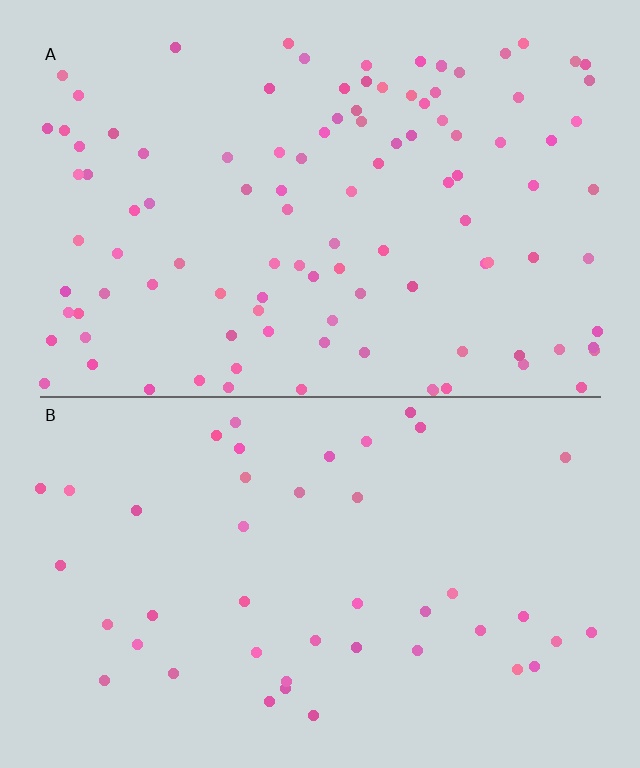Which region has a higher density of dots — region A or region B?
A (the top).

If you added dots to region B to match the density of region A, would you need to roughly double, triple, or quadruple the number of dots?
Approximately double.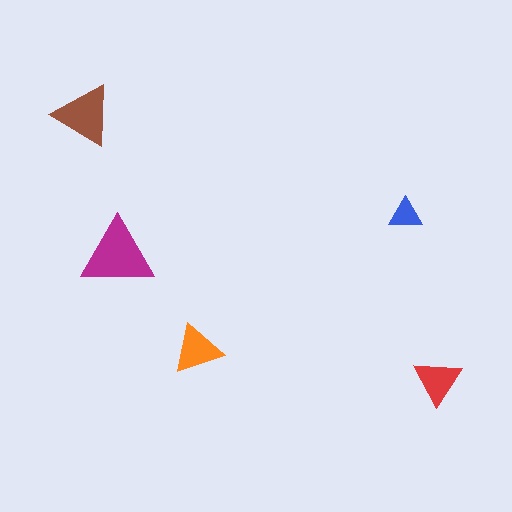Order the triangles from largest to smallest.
the magenta one, the brown one, the orange one, the red one, the blue one.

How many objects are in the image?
There are 5 objects in the image.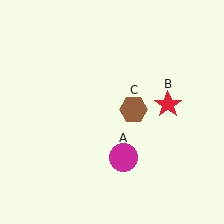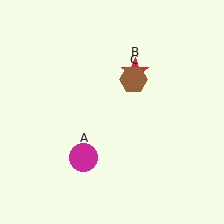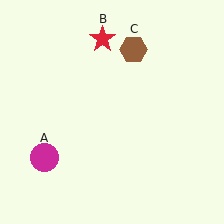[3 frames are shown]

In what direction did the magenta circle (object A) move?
The magenta circle (object A) moved left.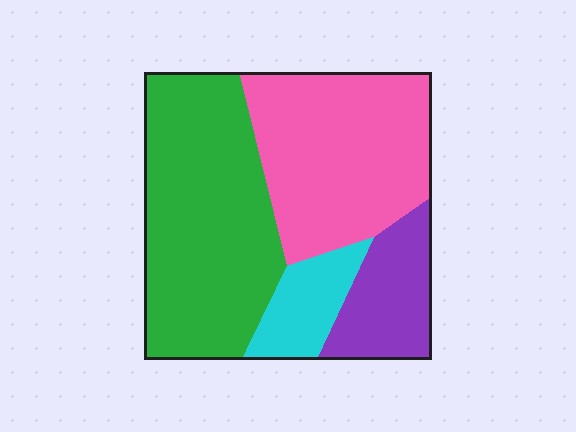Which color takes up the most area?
Green, at roughly 40%.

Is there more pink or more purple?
Pink.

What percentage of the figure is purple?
Purple covers around 15% of the figure.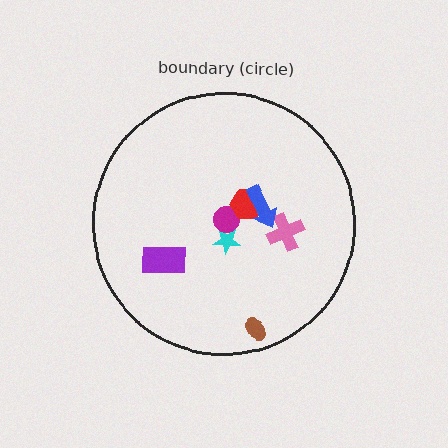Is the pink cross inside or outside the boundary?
Inside.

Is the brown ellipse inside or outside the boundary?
Inside.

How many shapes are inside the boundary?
7 inside, 0 outside.